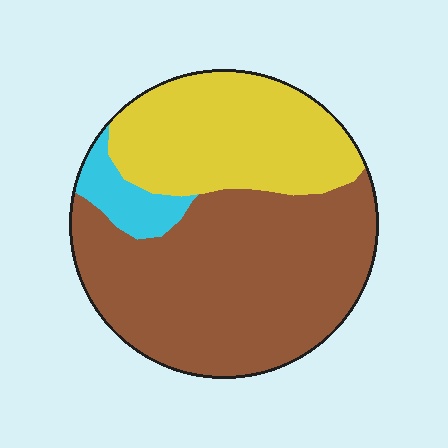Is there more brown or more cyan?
Brown.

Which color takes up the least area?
Cyan, at roughly 5%.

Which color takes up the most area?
Brown, at roughly 60%.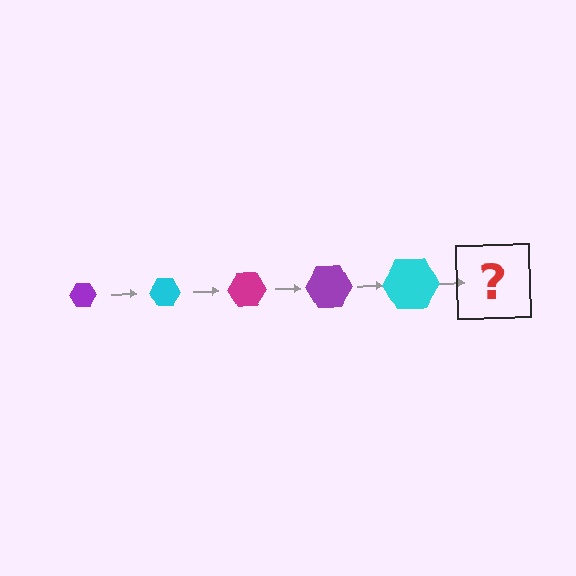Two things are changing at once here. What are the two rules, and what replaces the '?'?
The two rules are that the hexagon grows larger each step and the color cycles through purple, cyan, and magenta. The '?' should be a magenta hexagon, larger than the previous one.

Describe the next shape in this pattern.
It should be a magenta hexagon, larger than the previous one.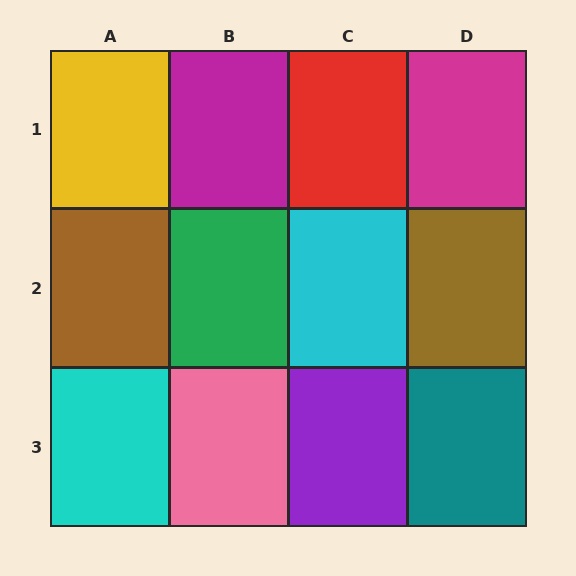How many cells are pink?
1 cell is pink.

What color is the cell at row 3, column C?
Purple.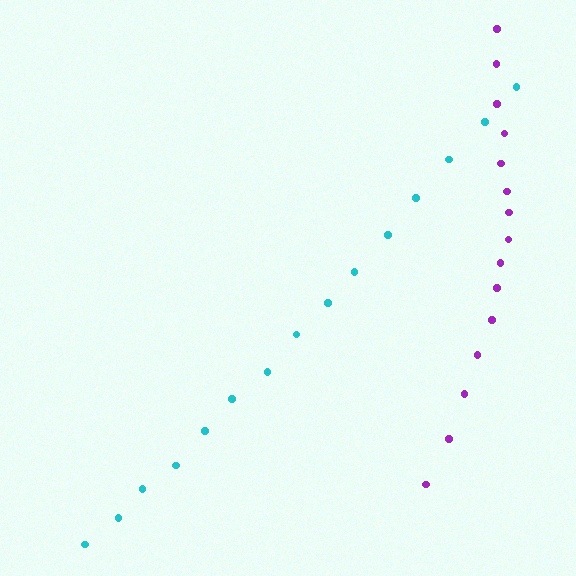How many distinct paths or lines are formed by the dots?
There are 2 distinct paths.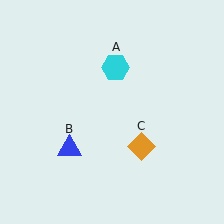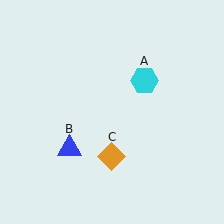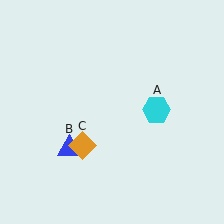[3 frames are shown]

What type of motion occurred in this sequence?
The cyan hexagon (object A), orange diamond (object C) rotated clockwise around the center of the scene.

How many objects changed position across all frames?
2 objects changed position: cyan hexagon (object A), orange diamond (object C).